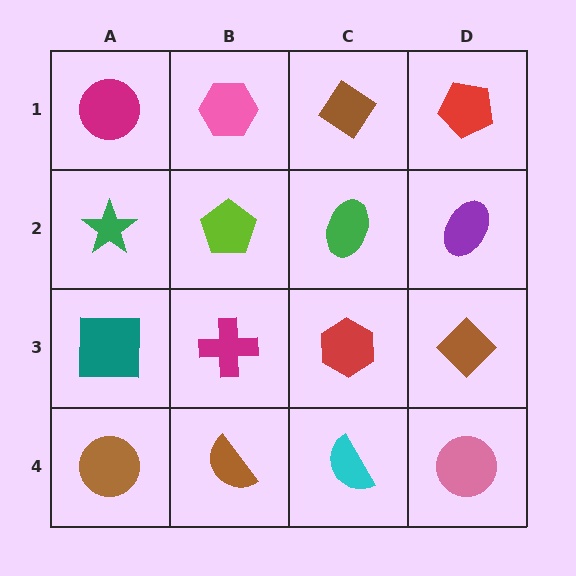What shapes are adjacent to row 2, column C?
A brown diamond (row 1, column C), a red hexagon (row 3, column C), a lime pentagon (row 2, column B), a purple ellipse (row 2, column D).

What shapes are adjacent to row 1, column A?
A green star (row 2, column A), a pink hexagon (row 1, column B).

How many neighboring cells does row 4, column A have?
2.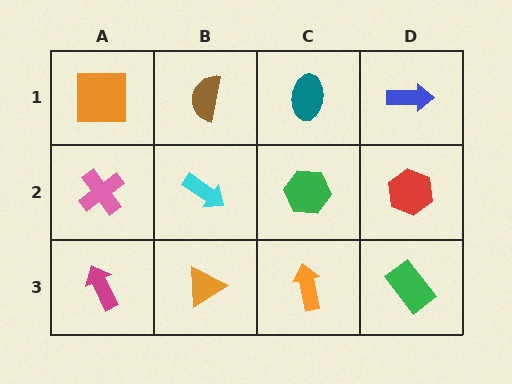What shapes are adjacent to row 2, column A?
An orange square (row 1, column A), a magenta arrow (row 3, column A), a cyan arrow (row 2, column B).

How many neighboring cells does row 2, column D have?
3.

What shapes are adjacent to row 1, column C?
A green hexagon (row 2, column C), a brown semicircle (row 1, column B), a blue arrow (row 1, column D).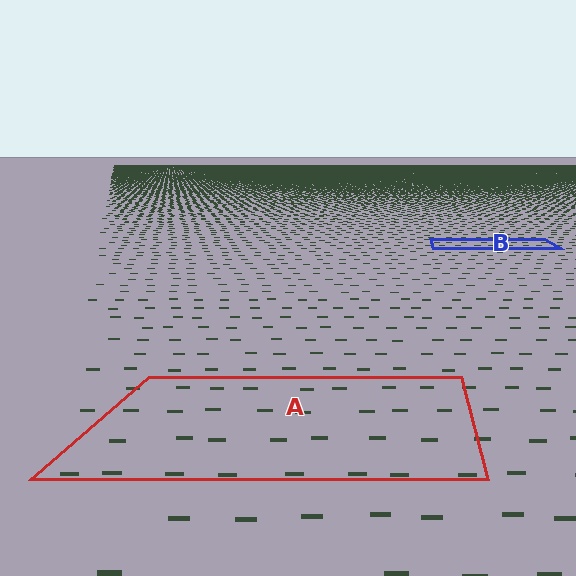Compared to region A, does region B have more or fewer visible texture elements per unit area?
Region B has more texture elements per unit area — they are packed more densely because it is farther away.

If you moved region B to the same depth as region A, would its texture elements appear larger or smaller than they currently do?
They would appear larger. At a closer depth, the same texture elements are projected at a bigger on-screen size.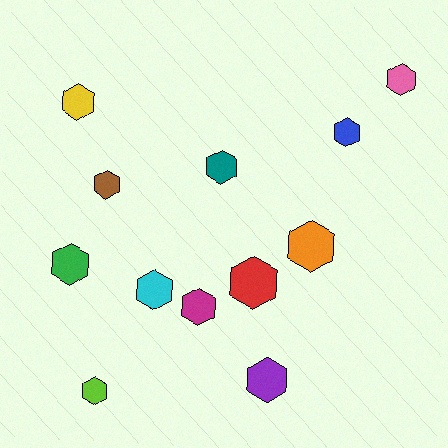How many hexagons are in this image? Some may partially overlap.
There are 12 hexagons.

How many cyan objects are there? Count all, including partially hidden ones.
There is 1 cyan object.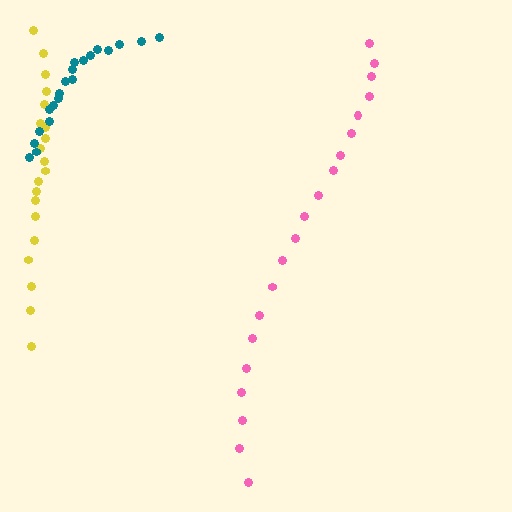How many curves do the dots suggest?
There are 3 distinct paths.